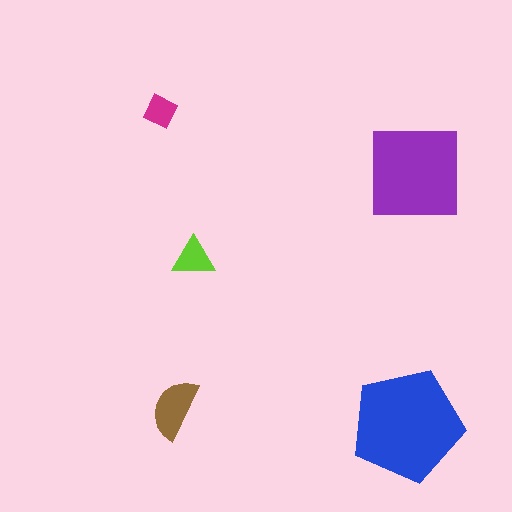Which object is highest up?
The magenta diamond is topmost.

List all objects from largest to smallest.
The blue pentagon, the purple square, the brown semicircle, the lime triangle, the magenta diamond.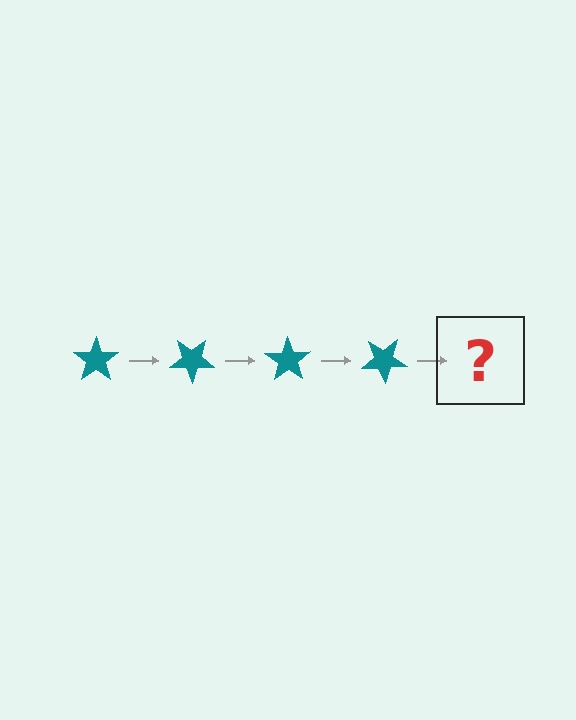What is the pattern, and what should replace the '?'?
The pattern is that the star rotates 35 degrees each step. The '?' should be a teal star rotated 140 degrees.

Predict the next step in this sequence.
The next step is a teal star rotated 140 degrees.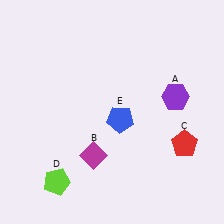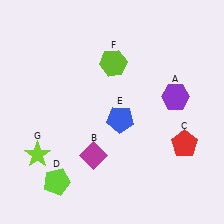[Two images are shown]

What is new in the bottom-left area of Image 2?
A lime star (G) was added in the bottom-left area of Image 2.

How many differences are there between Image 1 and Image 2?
There are 2 differences between the two images.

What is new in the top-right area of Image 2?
A lime hexagon (F) was added in the top-right area of Image 2.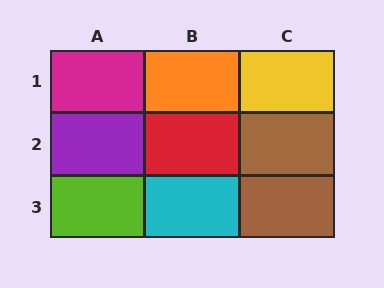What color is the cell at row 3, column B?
Cyan.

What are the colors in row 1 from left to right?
Magenta, orange, yellow.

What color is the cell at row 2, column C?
Brown.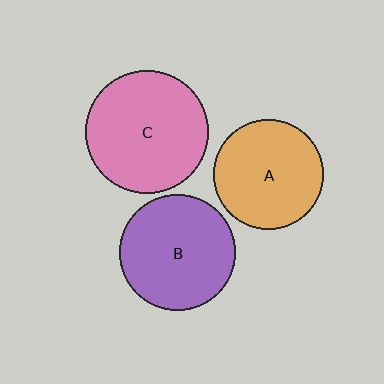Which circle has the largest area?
Circle C (pink).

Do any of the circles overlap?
No, none of the circles overlap.